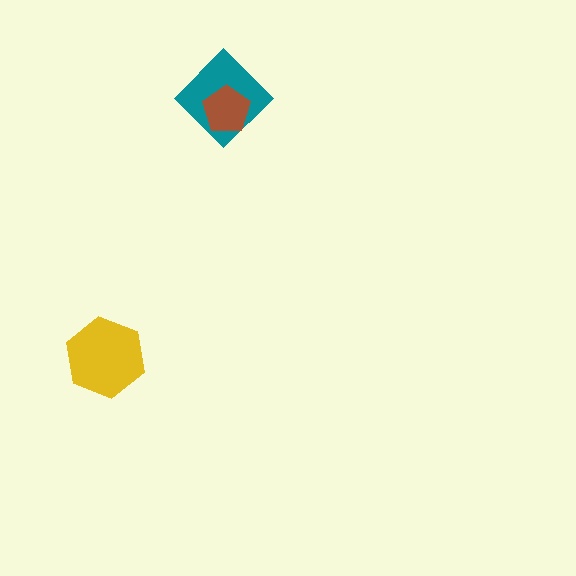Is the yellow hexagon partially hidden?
No, no other shape covers it.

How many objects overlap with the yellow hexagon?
0 objects overlap with the yellow hexagon.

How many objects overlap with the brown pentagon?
1 object overlaps with the brown pentagon.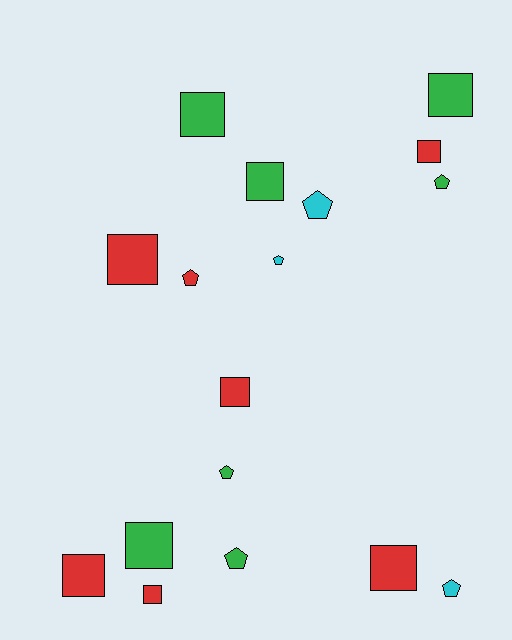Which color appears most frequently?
Red, with 7 objects.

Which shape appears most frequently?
Square, with 10 objects.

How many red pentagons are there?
There is 1 red pentagon.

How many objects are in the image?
There are 17 objects.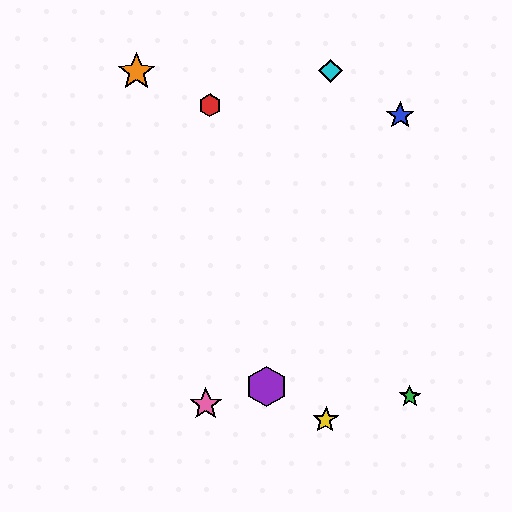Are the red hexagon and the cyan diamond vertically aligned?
No, the red hexagon is at x≈210 and the cyan diamond is at x≈331.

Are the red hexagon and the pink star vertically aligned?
Yes, both are at x≈210.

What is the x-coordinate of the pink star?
The pink star is at x≈206.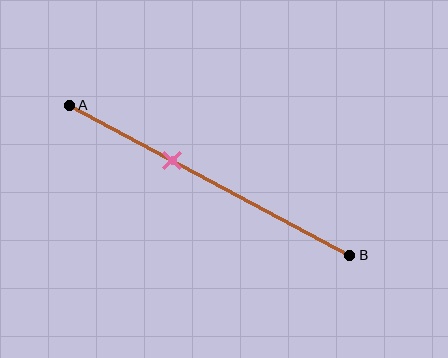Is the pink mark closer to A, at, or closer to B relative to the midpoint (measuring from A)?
The pink mark is closer to point A than the midpoint of segment AB.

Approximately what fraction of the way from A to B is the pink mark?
The pink mark is approximately 35% of the way from A to B.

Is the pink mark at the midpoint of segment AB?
No, the mark is at about 35% from A, not at the 50% midpoint.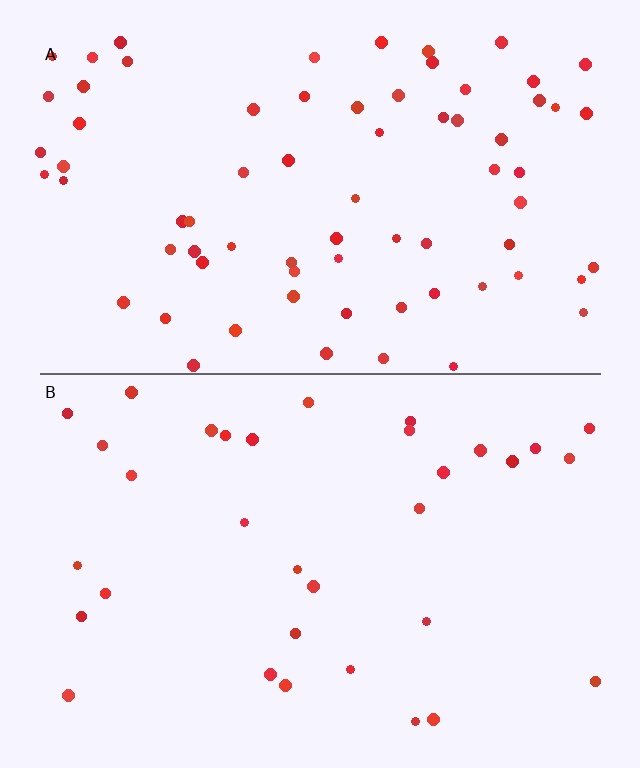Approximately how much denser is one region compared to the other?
Approximately 2.2× — region A over region B.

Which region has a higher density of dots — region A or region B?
A (the top).